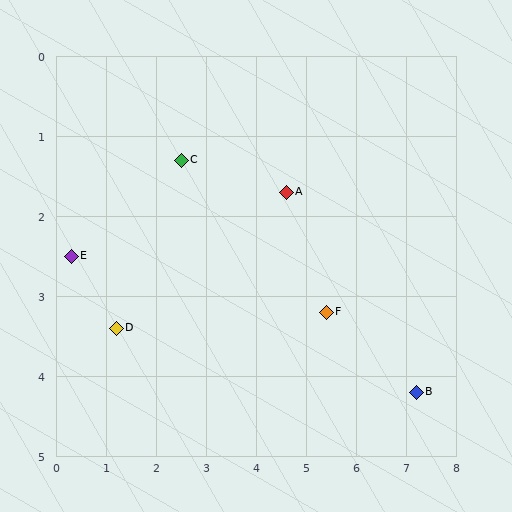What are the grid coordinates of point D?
Point D is at approximately (1.2, 3.4).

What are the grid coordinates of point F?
Point F is at approximately (5.4, 3.2).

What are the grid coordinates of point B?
Point B is at approximately (7.2, 4.2).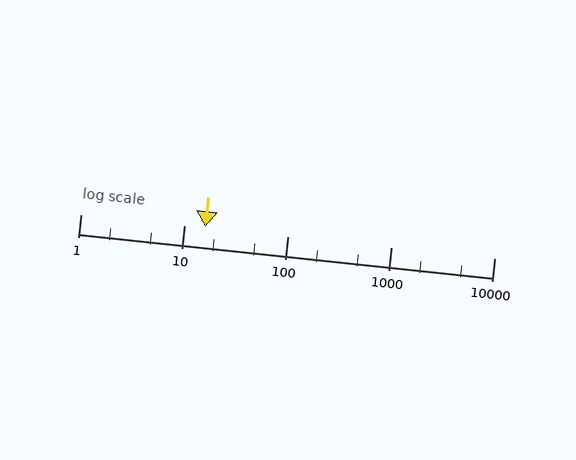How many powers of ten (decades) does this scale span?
The scale spans 4 decades, from 1 to 10000.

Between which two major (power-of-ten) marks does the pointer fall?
The pointer is between 10 and 100.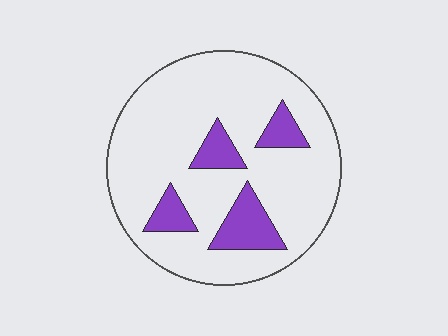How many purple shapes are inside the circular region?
4.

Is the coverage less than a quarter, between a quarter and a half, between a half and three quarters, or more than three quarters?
Less than a quarter.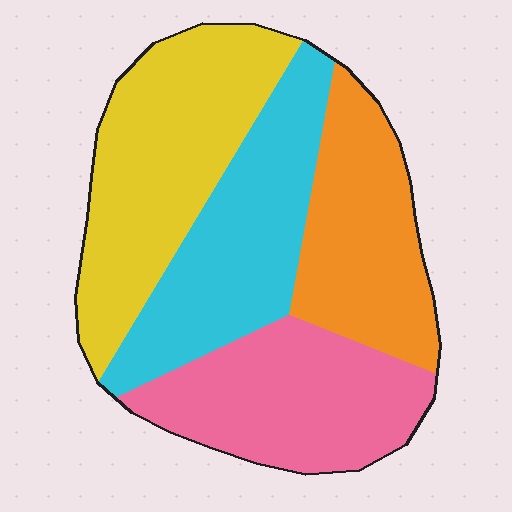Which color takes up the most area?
Yellow, at roughly 30%.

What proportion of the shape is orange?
Orange takes up between a sixth and a third of the shape.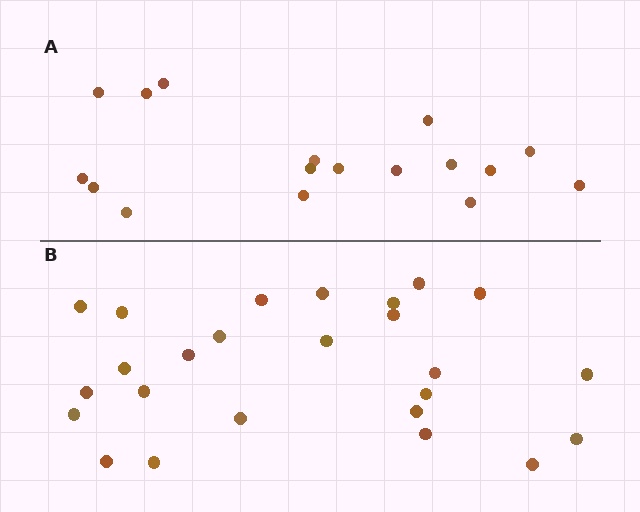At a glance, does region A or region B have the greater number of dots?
Region B (the bottom region) has more dots.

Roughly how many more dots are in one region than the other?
Region B has roughly 8 or so more dots than region A.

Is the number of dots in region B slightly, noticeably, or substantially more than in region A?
Region B has substantially more. The ratio is roughly 1.5 to 1.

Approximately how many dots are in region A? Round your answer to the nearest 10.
About 20 dots. (The exact count is 17, which rounds to 20.)